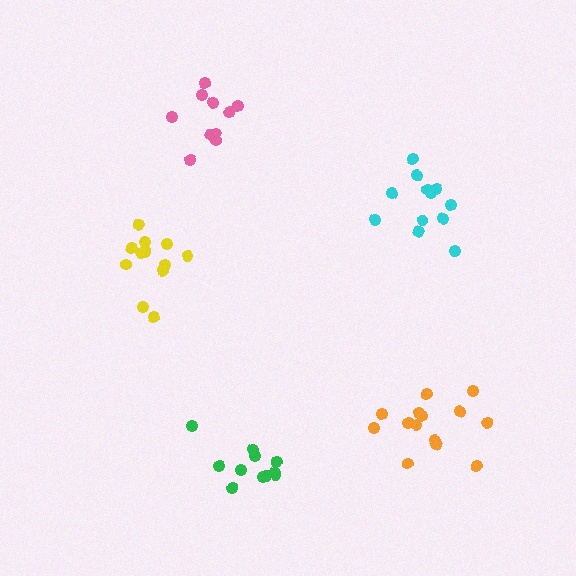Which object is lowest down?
The green cluster is bottommost.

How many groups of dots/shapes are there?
There are 5 groups.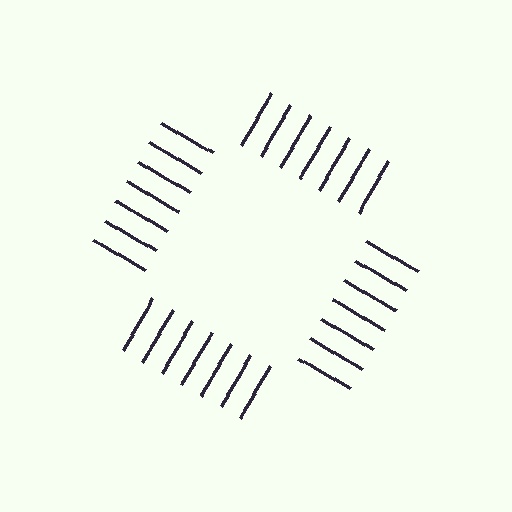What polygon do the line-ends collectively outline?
An illusory square — the line segments terminate on its edges but no continuous stroke is drawn.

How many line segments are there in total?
28 — 7 along each of the 4 edges.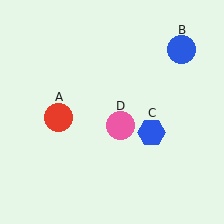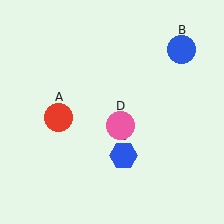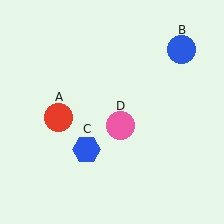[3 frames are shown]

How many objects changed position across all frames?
1 object changed position: blue hexagon (object C).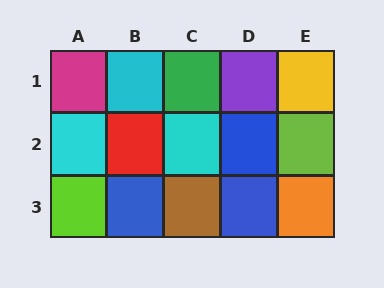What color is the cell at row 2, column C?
Cyan.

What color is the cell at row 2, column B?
Red.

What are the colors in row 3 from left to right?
Lime, blue, brown, blue, orange.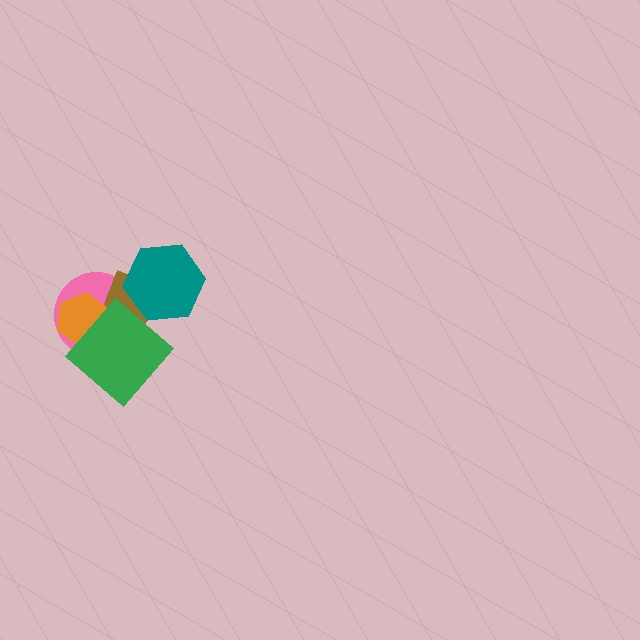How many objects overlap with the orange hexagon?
3 objects overlap with the orange hexagon.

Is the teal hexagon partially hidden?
No, no other shape covers it.